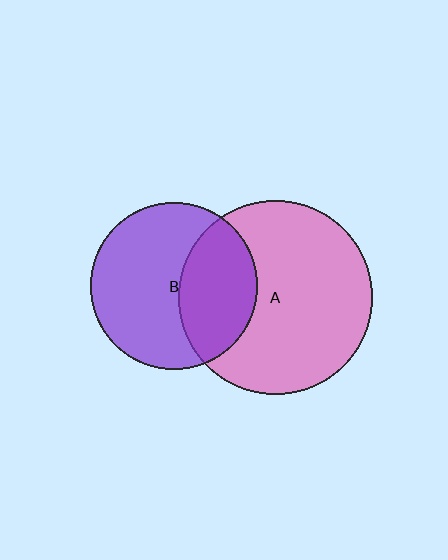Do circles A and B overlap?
Yes.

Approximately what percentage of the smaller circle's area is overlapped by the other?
Approximately 35%.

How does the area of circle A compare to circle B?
Approximately 1.3 times.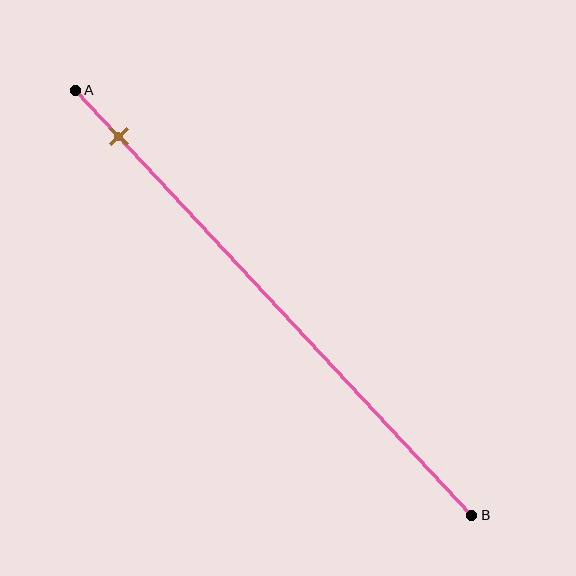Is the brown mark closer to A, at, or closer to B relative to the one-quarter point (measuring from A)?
The brown mark is closer to point A than the one-quarter point of segment AB.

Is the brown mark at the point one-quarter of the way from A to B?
No, the mark is at about 10% from A, not at the 25% one-quarter point.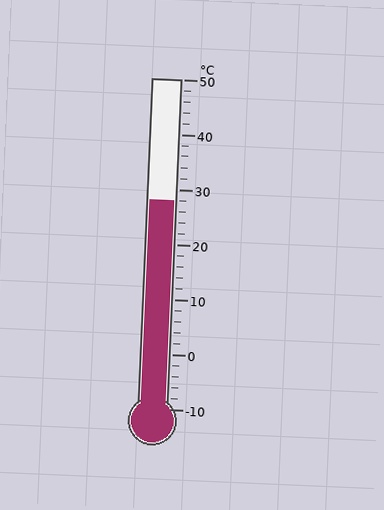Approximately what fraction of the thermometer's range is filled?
The thermometer is filled to approximately 65% of its range.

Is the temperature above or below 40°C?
The temperature is below 40°C.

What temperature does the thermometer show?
The thermometer shows approximately 28°C.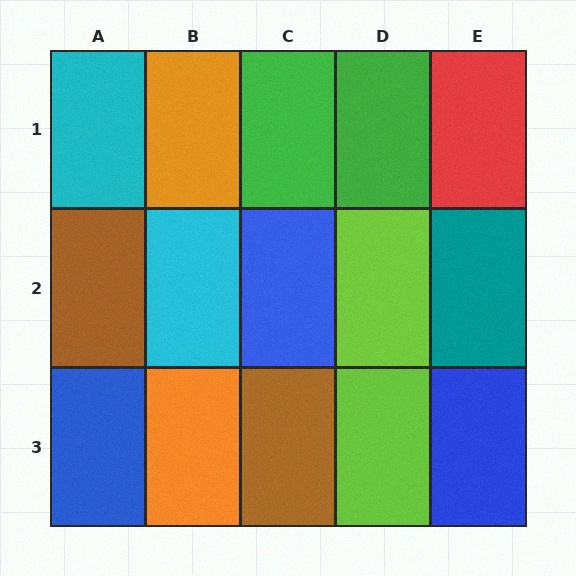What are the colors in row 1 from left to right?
Cyan, orange, green, green, red.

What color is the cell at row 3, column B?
Orange.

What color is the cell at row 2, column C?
Blue.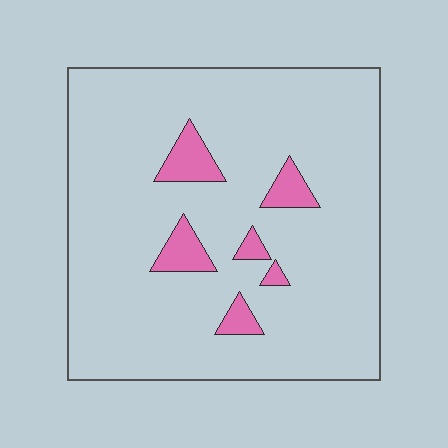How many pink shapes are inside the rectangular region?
6.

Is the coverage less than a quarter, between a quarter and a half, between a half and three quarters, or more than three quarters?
Less than a quarter.